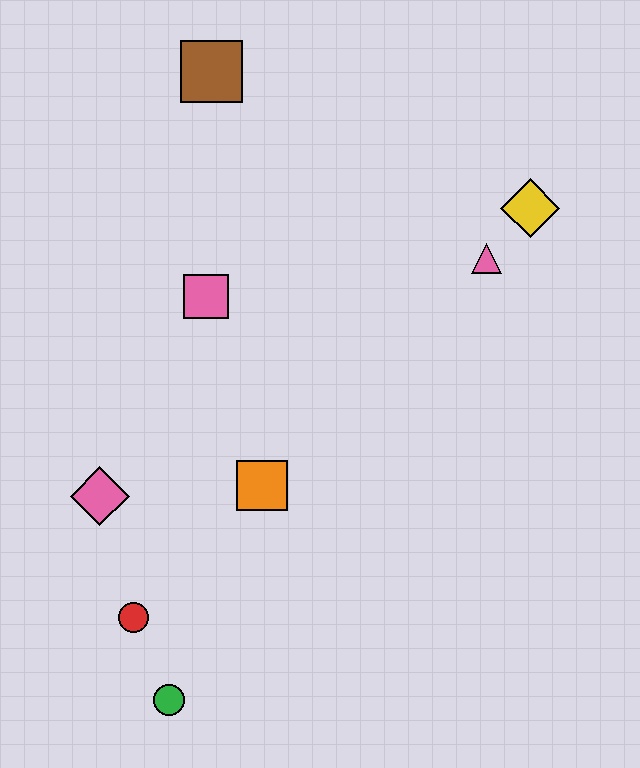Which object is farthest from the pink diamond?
The yellow diamond is farthest from the pink diamond.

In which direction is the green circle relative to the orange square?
The green circle is below the orange square.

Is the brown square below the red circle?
No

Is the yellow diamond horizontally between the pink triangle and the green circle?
No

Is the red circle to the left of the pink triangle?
Yes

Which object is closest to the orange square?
The pink diamond is closest to the orange square.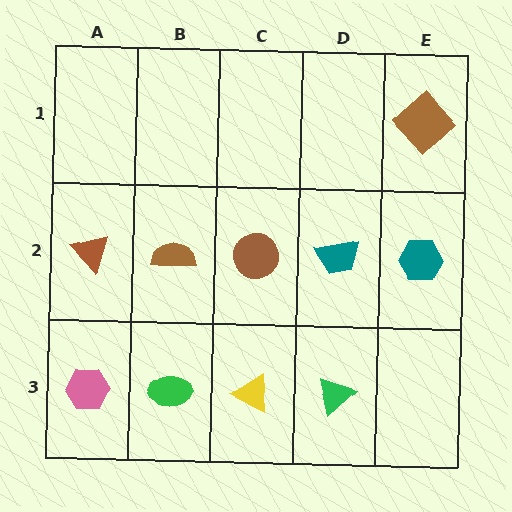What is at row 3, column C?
A yellow triangle.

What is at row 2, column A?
A brown triangle.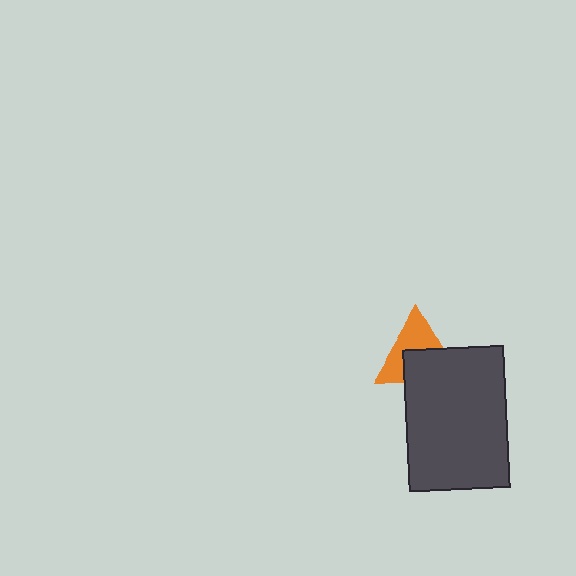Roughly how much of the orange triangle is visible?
About half of it is visible (roughly 54%).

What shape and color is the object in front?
The object in front is a dark gray rectangle.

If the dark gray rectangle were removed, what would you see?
You would see the complete orange triangle.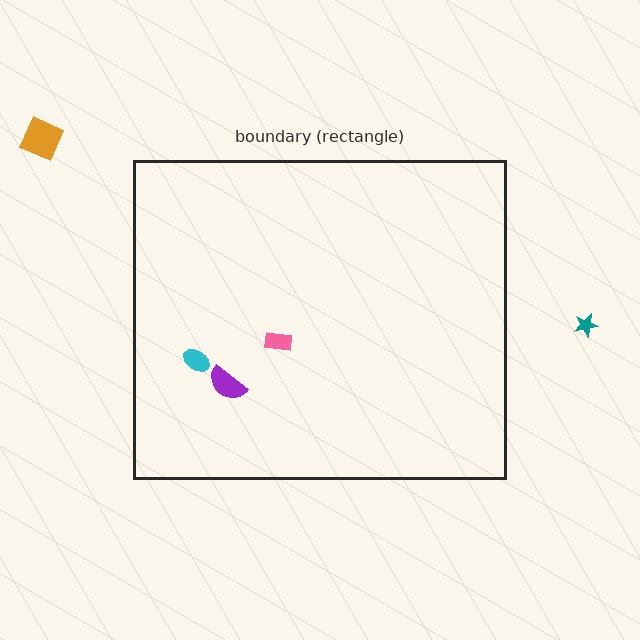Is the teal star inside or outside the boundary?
Outside.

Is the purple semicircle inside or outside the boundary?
Inside.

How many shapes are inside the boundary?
3 inside, 2 outside.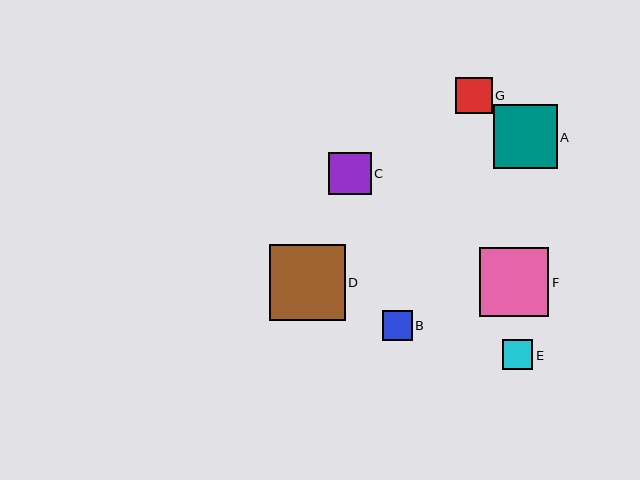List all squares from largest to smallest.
From largest to smallest: D, F, A, C, G, E, B.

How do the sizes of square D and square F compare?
Square D and square F are approximately the same size.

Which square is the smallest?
Square B is the smallest with a size of approximately 30 pixels.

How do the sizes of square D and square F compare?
Square D and square F are approximately the same size.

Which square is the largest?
Square D is the largest with a size of approximately 75 pixels.